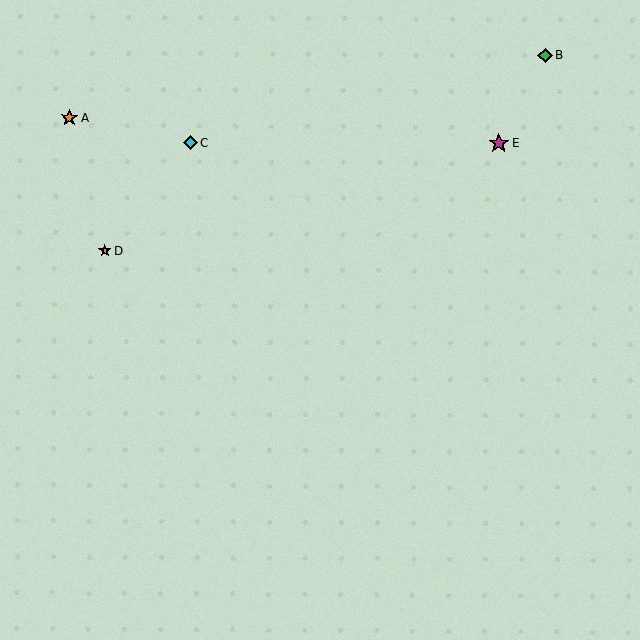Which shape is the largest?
The magenta star (labeled E) is the largest.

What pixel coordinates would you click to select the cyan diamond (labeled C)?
Click at (190, 143) to select the cyan diamond C.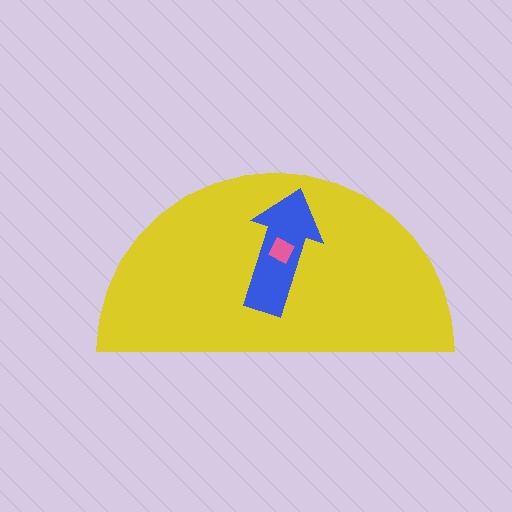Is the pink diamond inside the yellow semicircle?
Yes.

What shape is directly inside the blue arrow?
The pink diamond.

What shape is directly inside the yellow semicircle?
The blue arrow.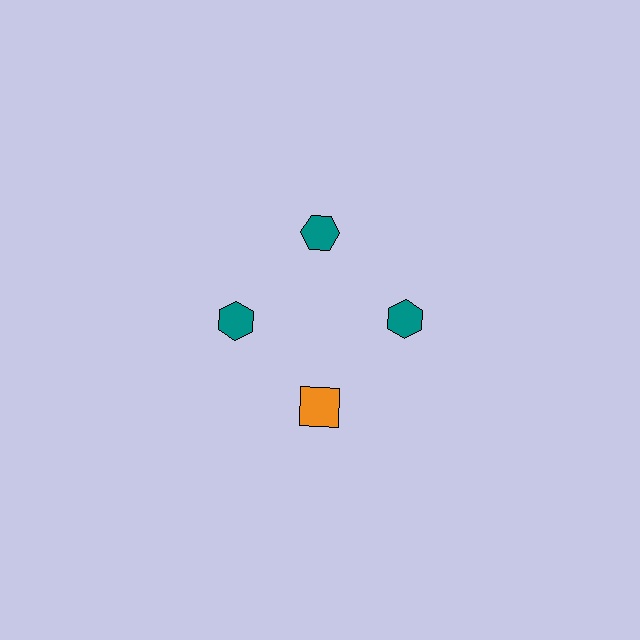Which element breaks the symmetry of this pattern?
The orange square at roughly the 6 o'clock position breaks the symmetry. All other shapes are teal hexagons.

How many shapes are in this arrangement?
There are 4 shapes arranged in a ring pattern.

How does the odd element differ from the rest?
It differs in both color (orange instead of teal) and shape (square instead of hexagon).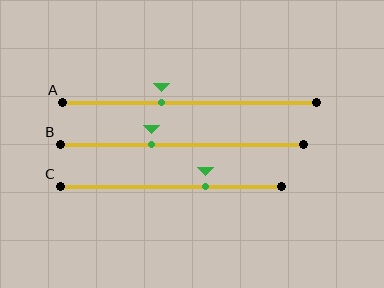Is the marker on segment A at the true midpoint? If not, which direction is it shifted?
No, the marker on segment A is shifted to the left by about 11% of the segment length.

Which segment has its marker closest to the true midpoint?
Segment A has its marker closest to the true midpoint.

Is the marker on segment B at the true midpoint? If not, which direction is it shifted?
No, the marker on segment B is shifted to the left by about 12% of the segment length.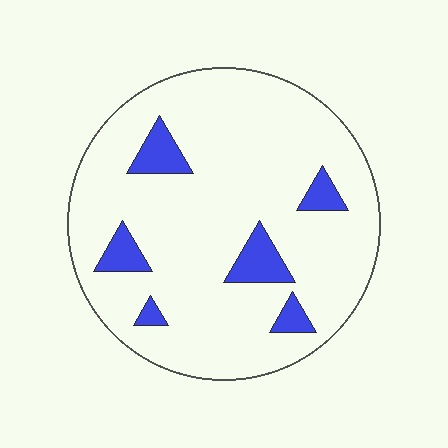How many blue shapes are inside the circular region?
6.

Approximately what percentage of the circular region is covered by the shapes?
Approximately 10%.